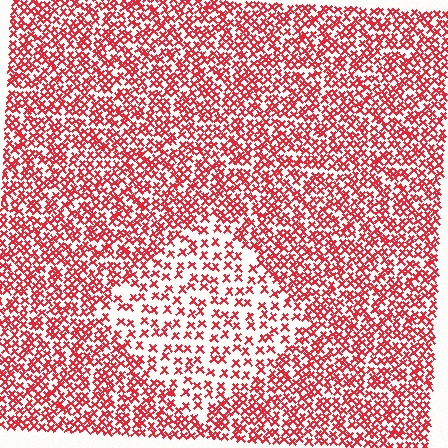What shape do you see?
I see a diamond.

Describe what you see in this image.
The image contains small red elements arranged at two different densities. A diamond-shaped region is visible where the elements are less densely packed than the surrounding area.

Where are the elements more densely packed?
The elements are more densely packed outside the diamond boundary.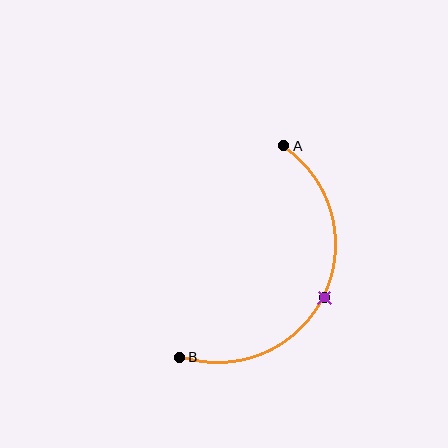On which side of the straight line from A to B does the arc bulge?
The arc bulges to the right of the straight line connecting A and B.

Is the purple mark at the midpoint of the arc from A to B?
Yes. The purple mark lies on the arc at equal arc-length from both A and B — it is the arc midpoint.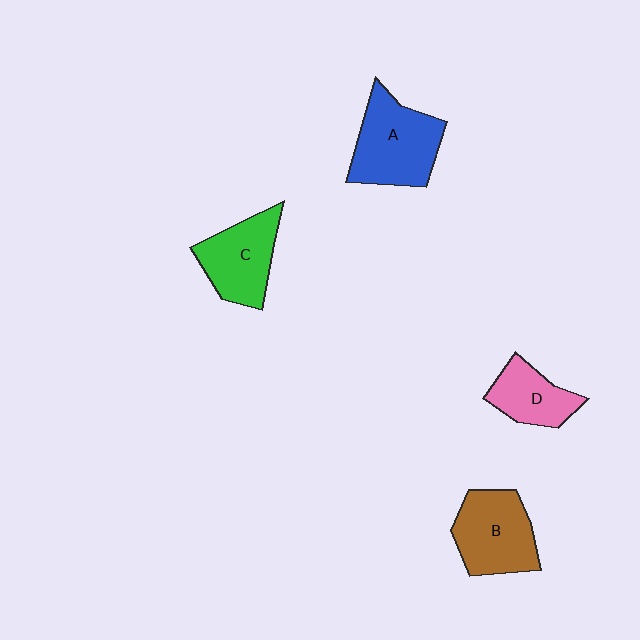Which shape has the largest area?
Shape A (blue).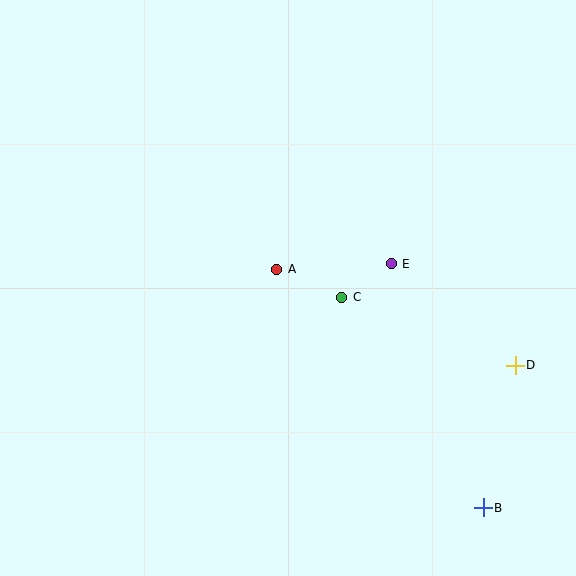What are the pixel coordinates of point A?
Point A is at (277, 269).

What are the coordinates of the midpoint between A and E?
The midpoint between A and E is at (334, 267).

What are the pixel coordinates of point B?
Point B is at (483, 508).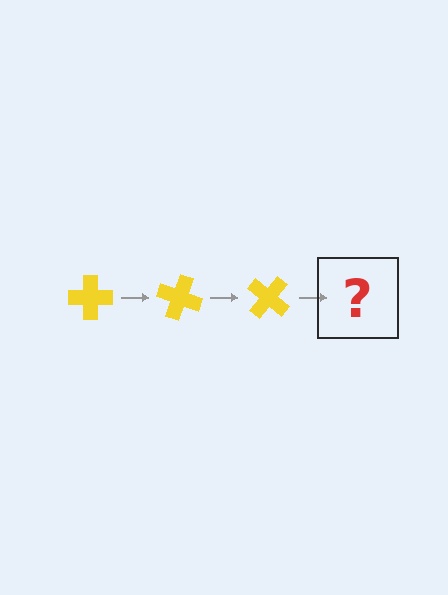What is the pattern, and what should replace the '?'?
The pattern is that the cross rotates 20 degrees each step. The '?' should be a yellow cross rotated 60 degrees.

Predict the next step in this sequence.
The next step is a yellow cross rotated 60 degrees.